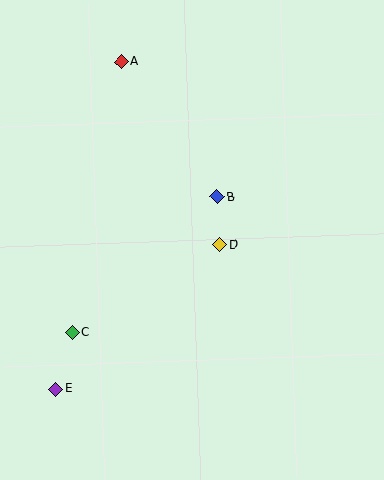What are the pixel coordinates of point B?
Point B is at (217, 197).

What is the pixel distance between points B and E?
The distance between B and E is 251 pixels.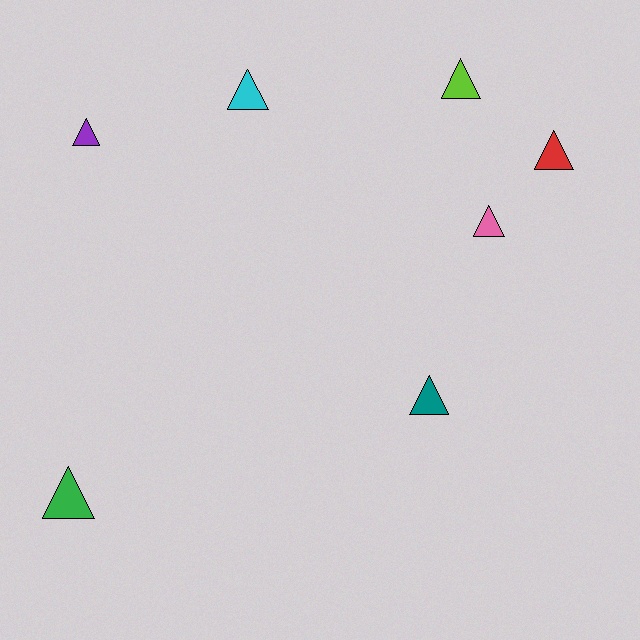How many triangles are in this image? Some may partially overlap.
There are 7 triangles.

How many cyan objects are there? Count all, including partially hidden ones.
There is 1 cyan object.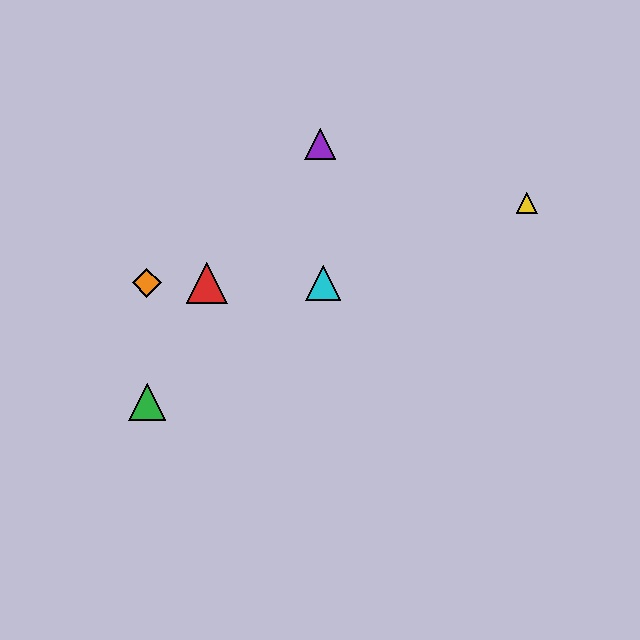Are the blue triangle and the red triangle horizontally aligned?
Yes, both are at y≈283.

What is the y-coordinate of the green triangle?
The green triangle is at y≈402.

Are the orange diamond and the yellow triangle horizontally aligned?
No, the orange diamond is at y≈283 and the yellow triangle is at y≈203.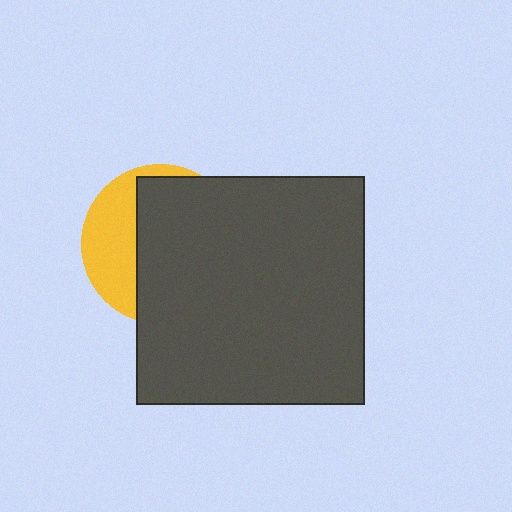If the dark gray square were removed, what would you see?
You would see the complete yellow circle.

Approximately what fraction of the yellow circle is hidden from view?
Roughly 67% of the yellow circle is hidden behind the dark gray square.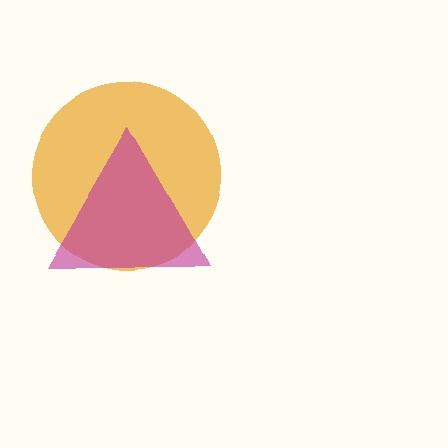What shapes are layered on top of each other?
The layered shapes are: an orange circle, a magenta triangle.